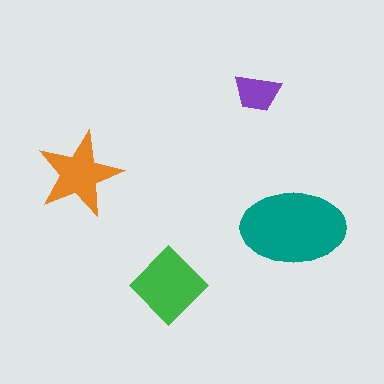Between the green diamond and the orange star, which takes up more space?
The green diamond.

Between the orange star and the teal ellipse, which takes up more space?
The teal ellipse.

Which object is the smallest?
The purple trapezoid.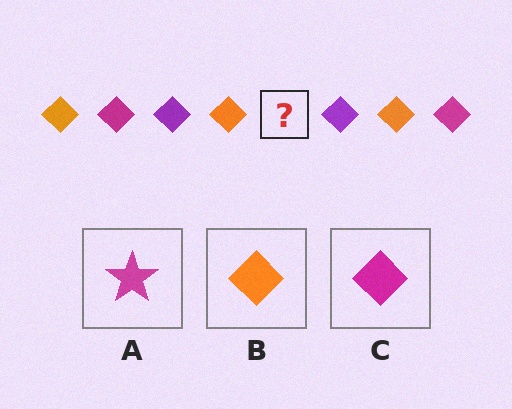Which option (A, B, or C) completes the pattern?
C.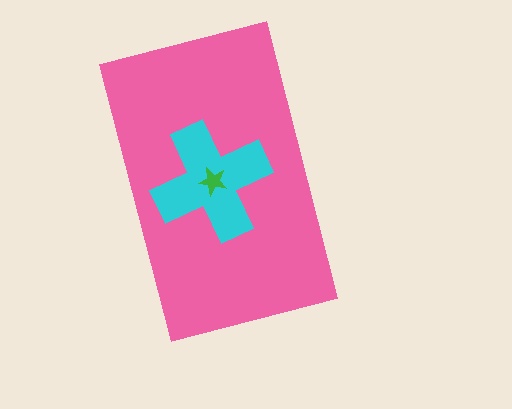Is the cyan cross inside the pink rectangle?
Yes.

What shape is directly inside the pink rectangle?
The cyan cross.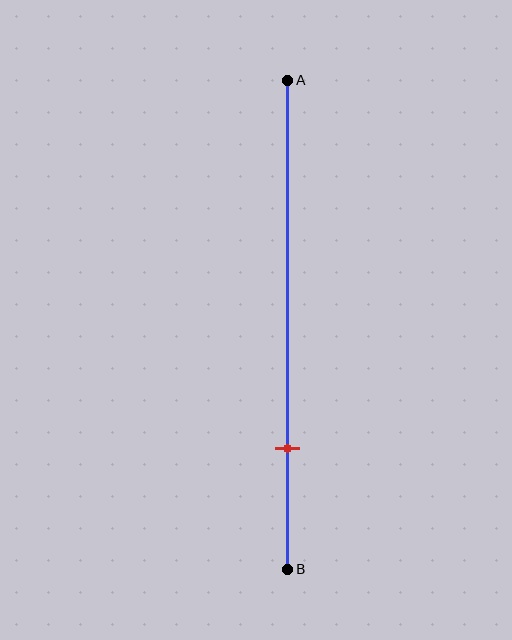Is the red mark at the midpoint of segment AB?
No, the mark is at about 75% from A, not at the 50% midpoint.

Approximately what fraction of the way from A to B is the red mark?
The red mark is approximately 75% of the way from A to B.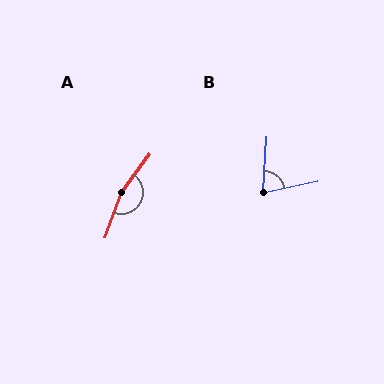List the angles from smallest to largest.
B (74°), A (164°).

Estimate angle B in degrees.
Approximately 74 degrees.